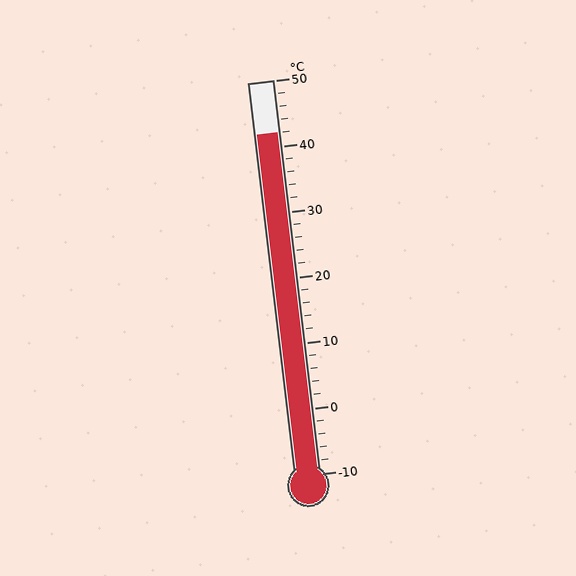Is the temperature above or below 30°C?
The temperature is above 30°C.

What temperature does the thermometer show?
The thermometer shows approximately 42°C.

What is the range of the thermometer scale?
The thermometer scale ranges from -10°C to 50°C.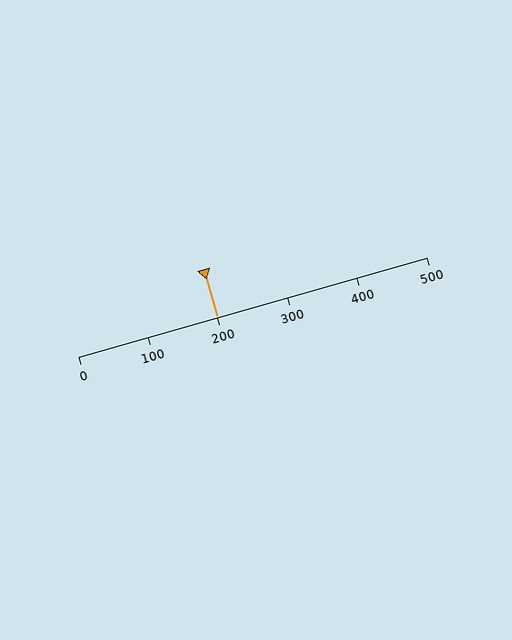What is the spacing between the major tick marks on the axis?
The major ticks are spaced 100 apart.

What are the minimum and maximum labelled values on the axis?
The axis runs from 0 to 500.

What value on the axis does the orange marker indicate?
The marker indicates approximately 200.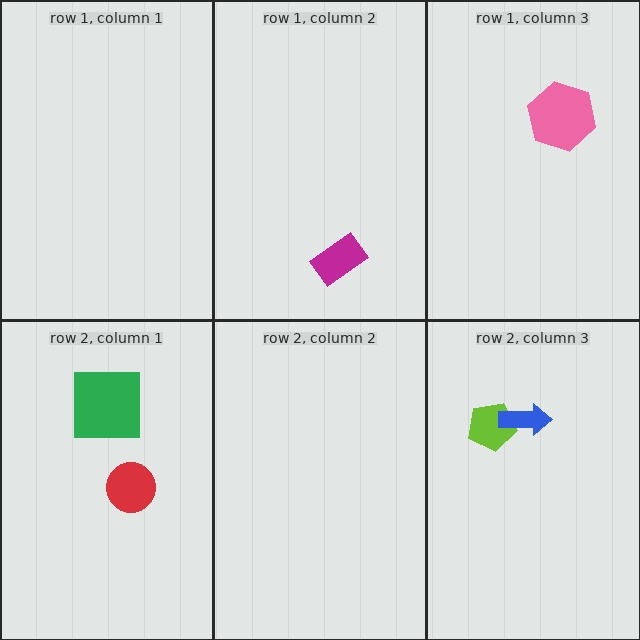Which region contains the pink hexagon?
The row 1, column 3 region.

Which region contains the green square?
The row 2, column 1 region.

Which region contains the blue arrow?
The row 2, column 3 region.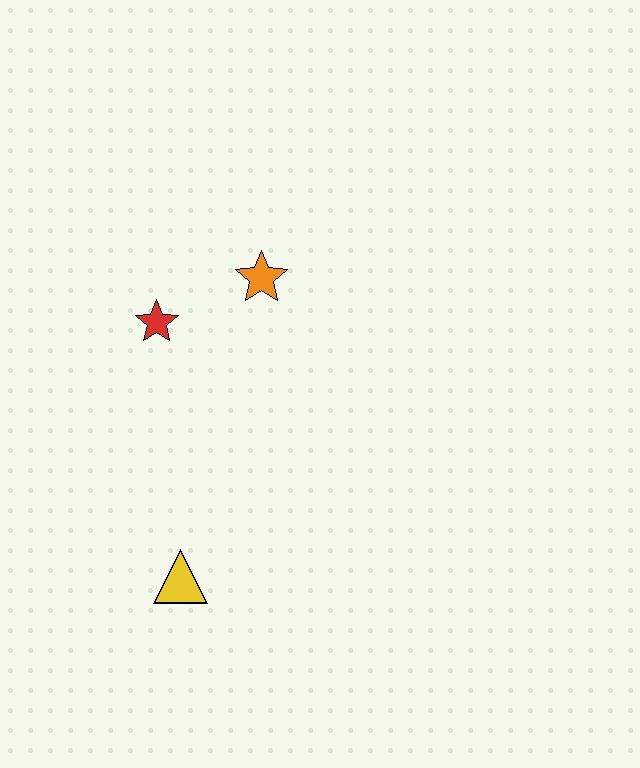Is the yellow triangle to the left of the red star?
No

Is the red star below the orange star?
Yes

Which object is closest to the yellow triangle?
The red star is closest to the yellow triangle.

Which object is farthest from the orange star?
The yellow triangle is farthest from the orange star.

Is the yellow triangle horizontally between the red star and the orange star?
Yes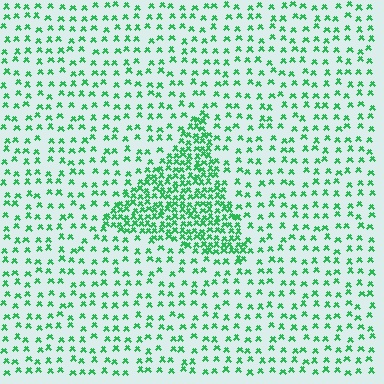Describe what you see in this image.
The image contains small green elements arranged at two different densities. A triangle-shaped region is visible where the elements are more densely packed than the surrounding area.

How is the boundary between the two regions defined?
The boundary is defined by a change in element density (approximately 2.6x ratio). All elements are the same color, size, and shape.